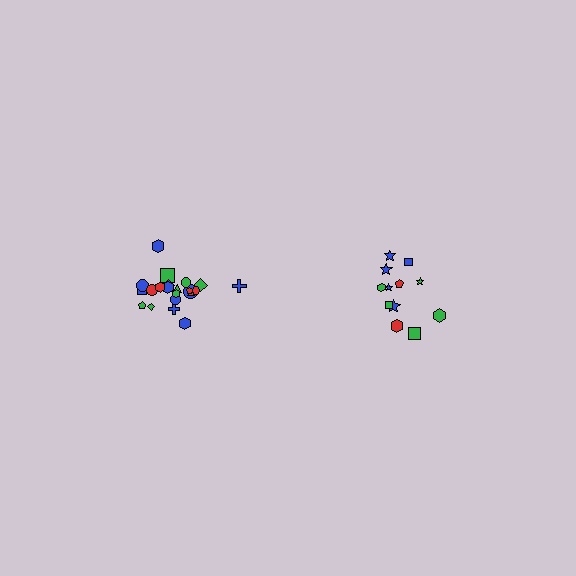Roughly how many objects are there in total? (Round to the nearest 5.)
Roughly 35 objects in total.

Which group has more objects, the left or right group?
The left group.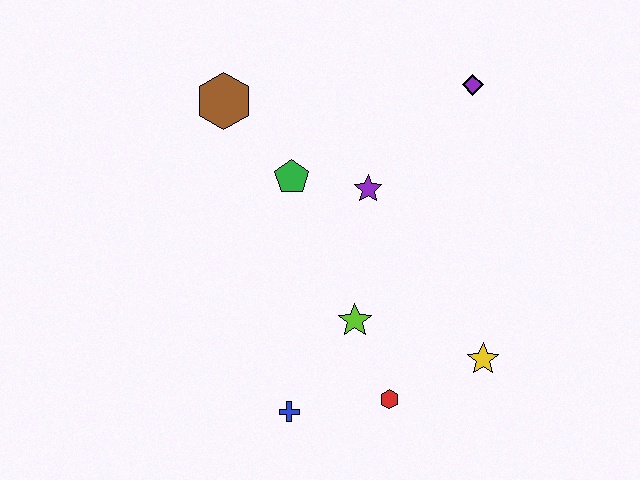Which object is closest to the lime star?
The red hexagon is closest to the lime star.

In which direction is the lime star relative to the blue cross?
The lime star is above the blue cross.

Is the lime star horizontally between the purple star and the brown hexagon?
Yes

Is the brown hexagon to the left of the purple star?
Yes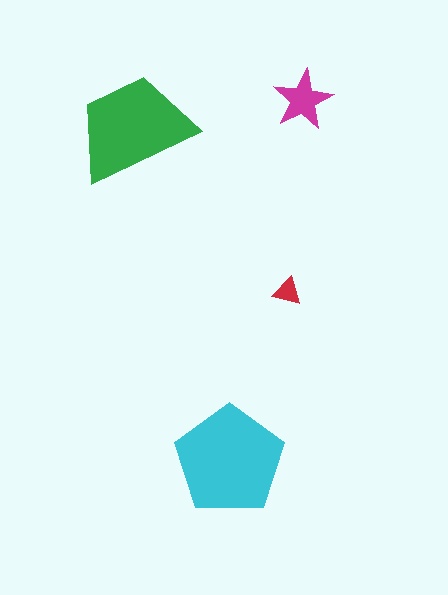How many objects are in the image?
There are 4 objects in the image.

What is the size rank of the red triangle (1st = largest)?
4th.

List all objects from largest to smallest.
The cyan pentagon, the green trapezoid, the magenta star, the red triangle.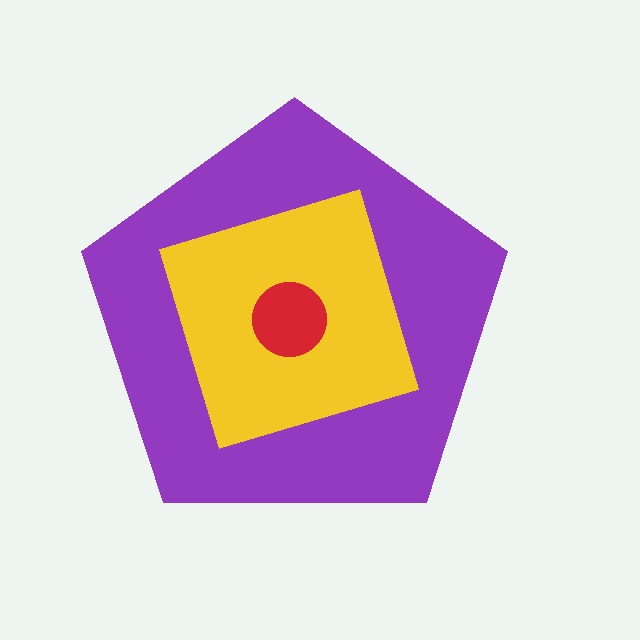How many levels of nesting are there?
3.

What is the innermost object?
The red circle.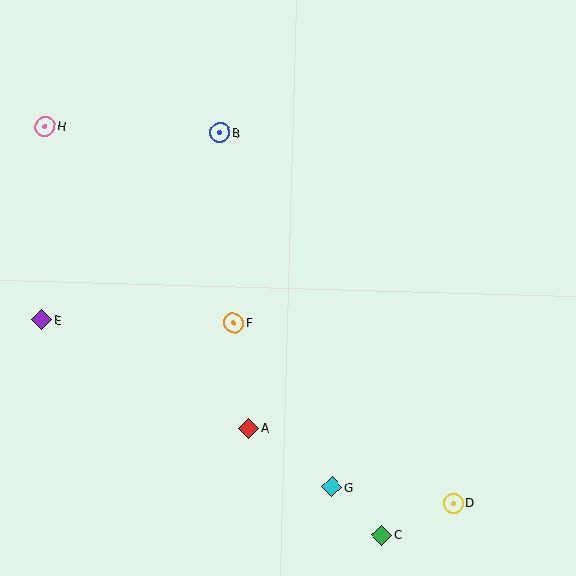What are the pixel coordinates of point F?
Point F is at (234, 323).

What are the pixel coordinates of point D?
Point D is at (453, 503).